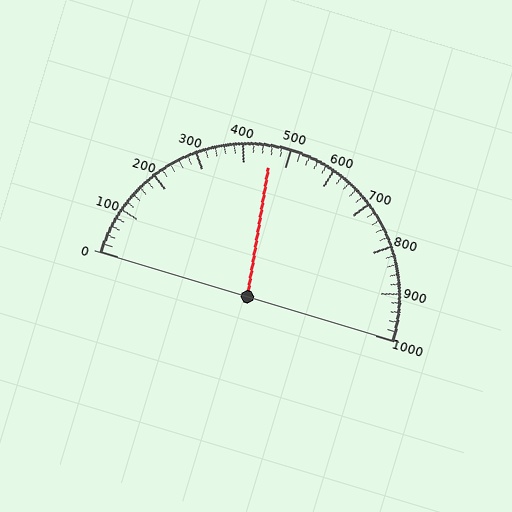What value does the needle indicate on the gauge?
The needle indicates approximately 460.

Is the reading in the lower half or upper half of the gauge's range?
The reading is in the lower half of the range (0 to 1000).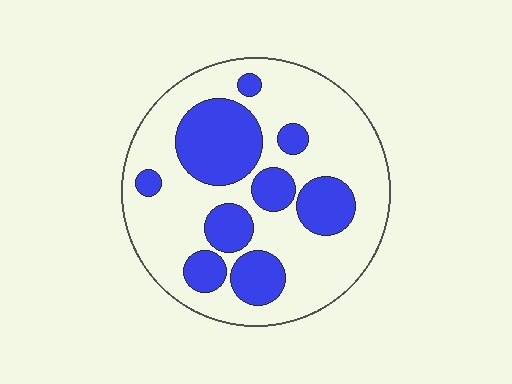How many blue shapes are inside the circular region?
9.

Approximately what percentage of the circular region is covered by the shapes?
Approximately 30%.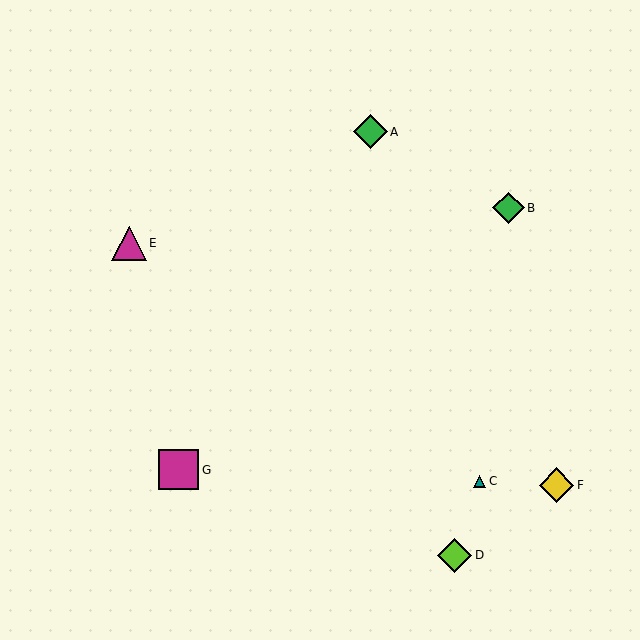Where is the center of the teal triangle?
The center of the teal triangle is at (480, 481).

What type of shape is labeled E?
Shape E is a magenta triangle.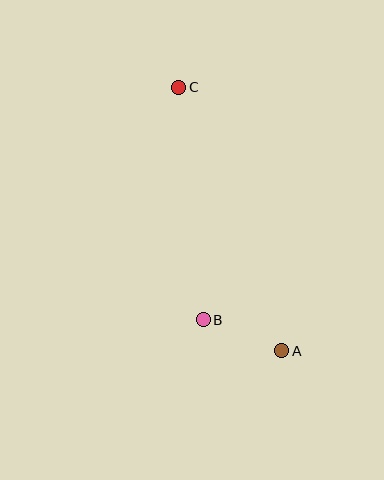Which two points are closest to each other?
Points A and B are closest to each other.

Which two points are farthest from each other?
Points A and C are farthest from each other.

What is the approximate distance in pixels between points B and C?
The distance between B and C is approximately 234 pixels.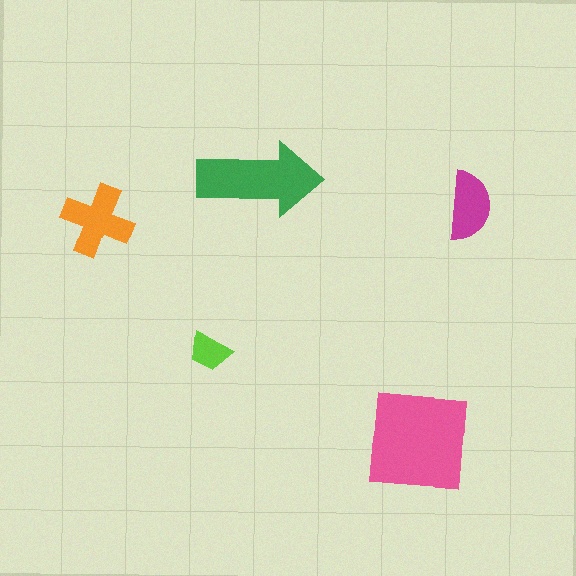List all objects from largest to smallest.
The pink square, the green arrow, the orange cross, the magenta semicircle, the lime trapezoid.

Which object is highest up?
The green arrow is topmost.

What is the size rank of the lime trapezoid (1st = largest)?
5th.